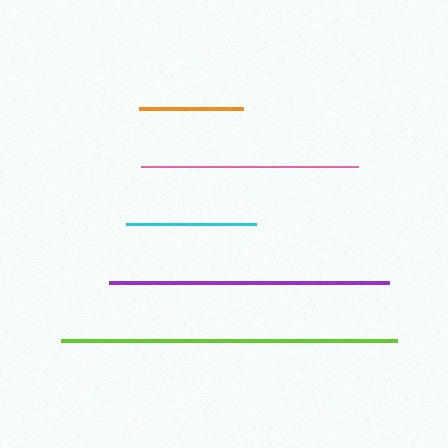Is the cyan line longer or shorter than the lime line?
The lime line is longer than the cyan line.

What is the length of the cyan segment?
The cyan segment is approximately 130 pixels long.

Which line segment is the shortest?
The orange line is the shortest at approximately 103 pixels.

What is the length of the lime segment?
The lime segment is approximately 337 pixels long.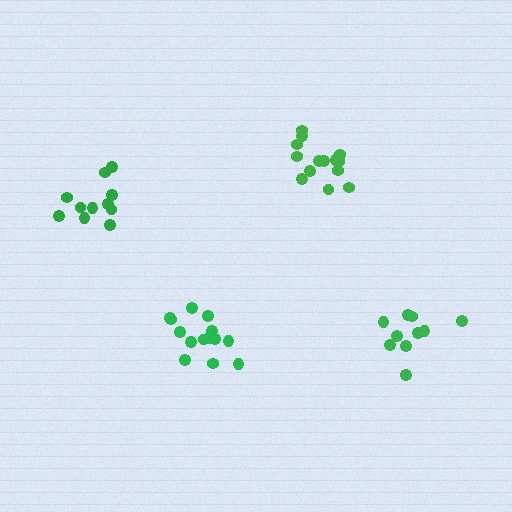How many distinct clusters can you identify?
There are 4 distinct clusters.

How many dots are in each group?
Group 1: 14 dots, Group 2: 15 dots, Group 3: 10 dots, Group 4: 11 dots (50 total).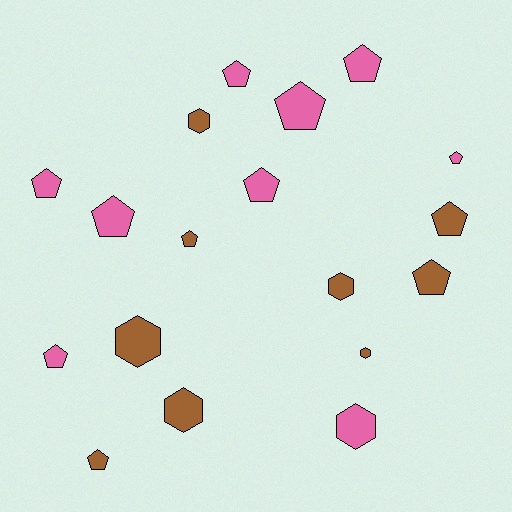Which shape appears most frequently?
Pentagon, with 12 objects.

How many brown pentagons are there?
There are 4 brown pentagons.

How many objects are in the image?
There are 18 objects.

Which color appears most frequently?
Brown, with 9 objects.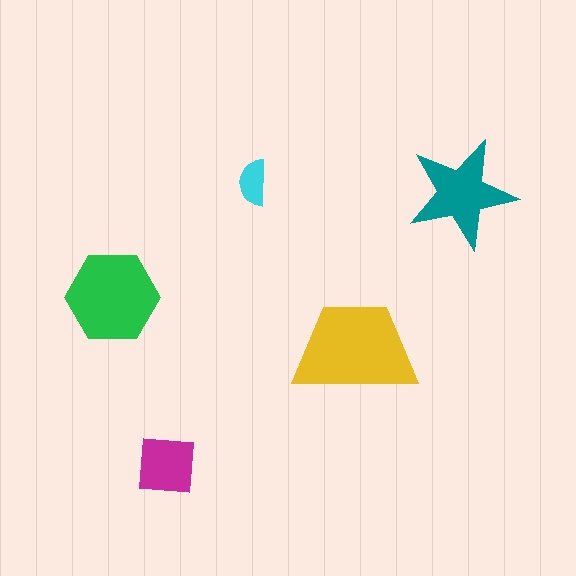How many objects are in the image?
There are 5 objects in the image.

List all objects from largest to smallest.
The yellow trapezoid, the green hexagon, the teal star, the magenta square, the cyan semicircle.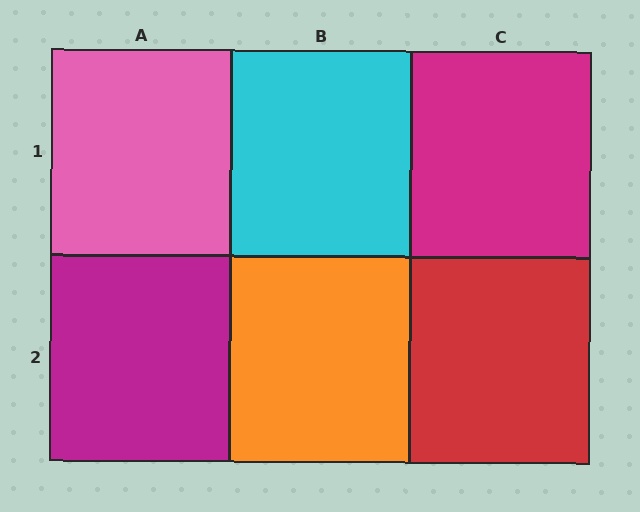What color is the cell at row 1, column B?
Cyan.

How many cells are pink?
1 cell is pink.